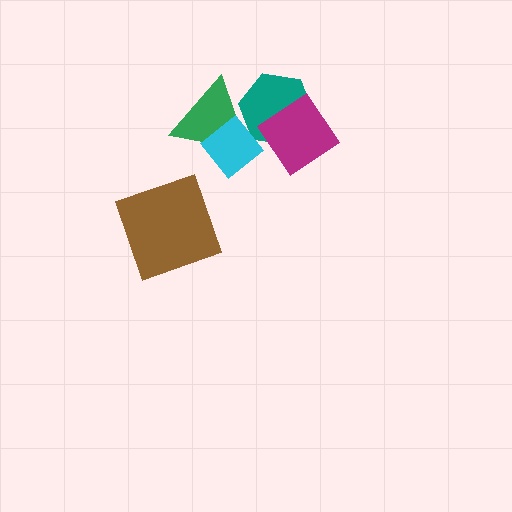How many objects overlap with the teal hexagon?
3 objects overlap with the teal hexagon.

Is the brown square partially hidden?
No, no other shape covers it.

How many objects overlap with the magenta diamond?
1 object overlaps with the magenta diamond.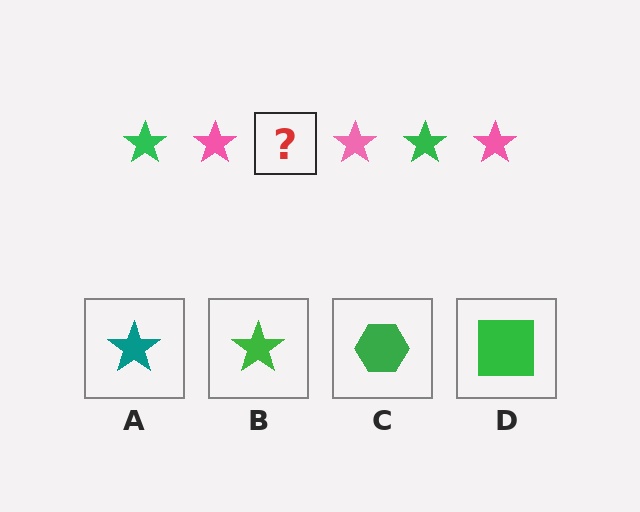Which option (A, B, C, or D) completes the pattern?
B.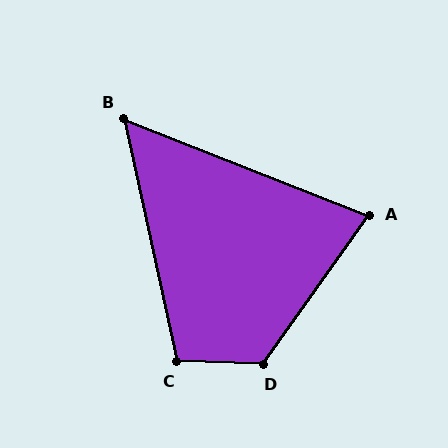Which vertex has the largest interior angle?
D, at approximately 124 degrees.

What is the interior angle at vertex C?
Approximately 104 degrees (obtuse).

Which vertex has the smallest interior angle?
B, at approximately 56 degrees.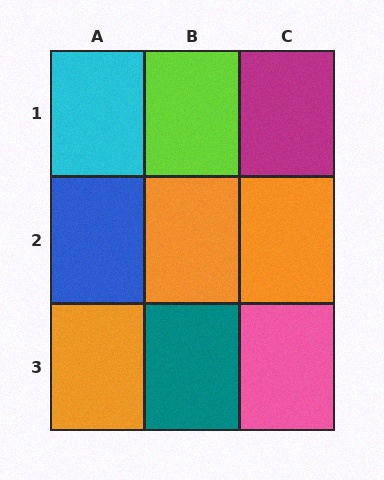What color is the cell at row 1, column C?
Magenta.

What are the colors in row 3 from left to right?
Orange, teal, pink.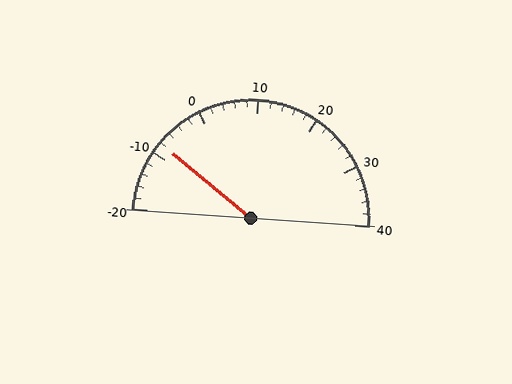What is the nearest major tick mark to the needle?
The nearest major tick mark is -10.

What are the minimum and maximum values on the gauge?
The gauge ranges from -20 to 40.